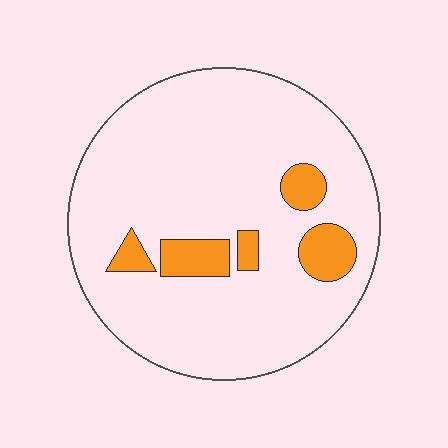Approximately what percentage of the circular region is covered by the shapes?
Approximately 10%.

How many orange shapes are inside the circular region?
5.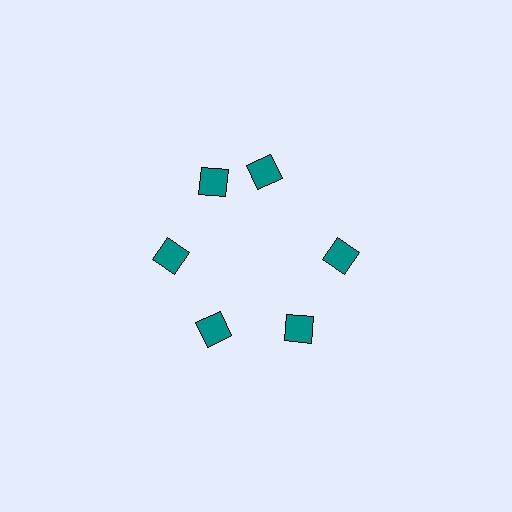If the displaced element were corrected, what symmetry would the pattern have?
It would have 6-fold rotational symmetry — the pattern would map onto itself every 60 degrees.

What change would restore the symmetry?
The symmetry would be restored by rotating it back into even spacing with its neighbors so that all 6 diamonds sit at equal angles and equal distance from the center.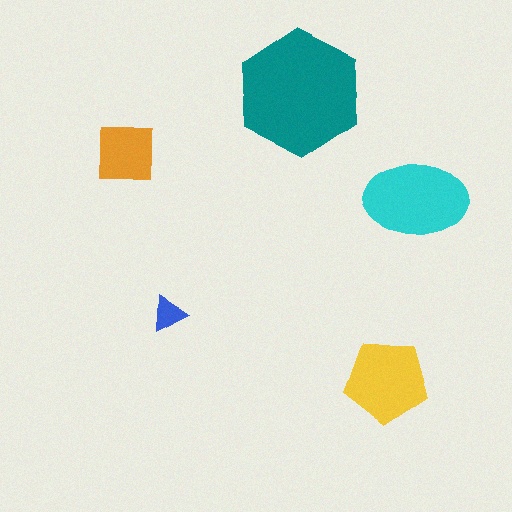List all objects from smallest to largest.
The blue triangle, the orange square, the yellow pentagon, the cyan ellipse, the teal hexagon.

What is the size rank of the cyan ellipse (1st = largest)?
2nd.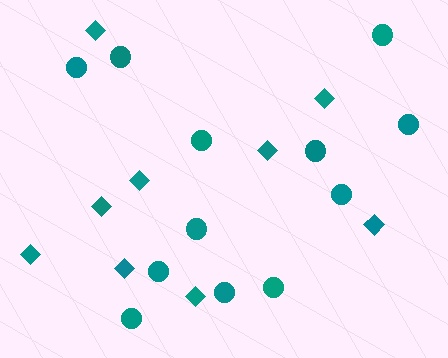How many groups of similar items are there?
There are 2 groups: one group of diamonds (9) and one group of circles (12).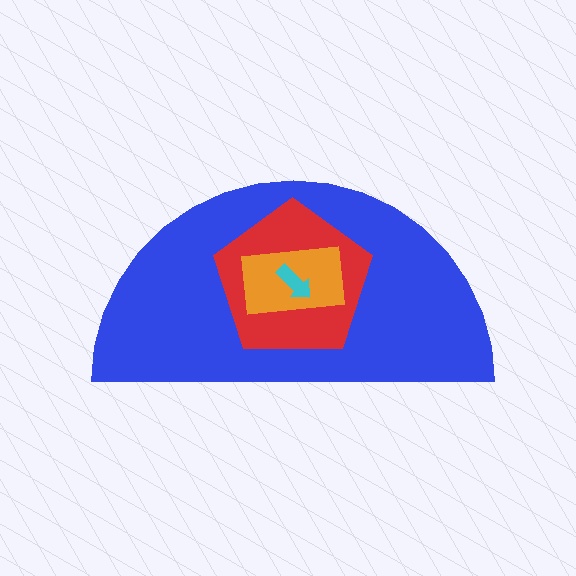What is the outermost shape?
The blue semicircle.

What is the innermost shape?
The cyan arrow.